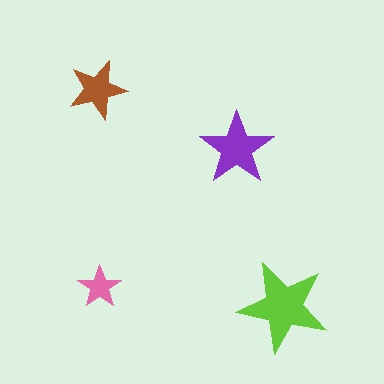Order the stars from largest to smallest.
the lime one, the purple one, the brown one, the pink one.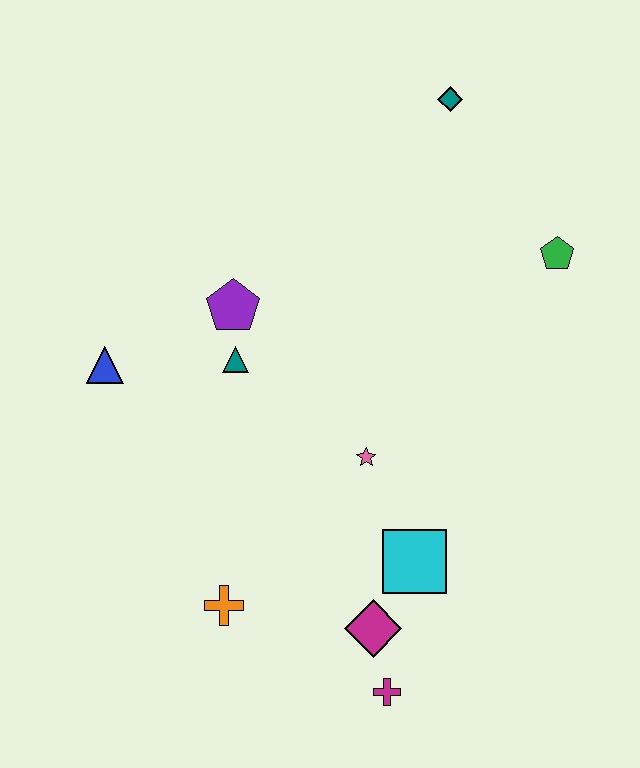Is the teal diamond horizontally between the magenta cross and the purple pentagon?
No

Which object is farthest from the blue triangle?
The green pentagon is farthest from the blue triangle.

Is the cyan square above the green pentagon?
No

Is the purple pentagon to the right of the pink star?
No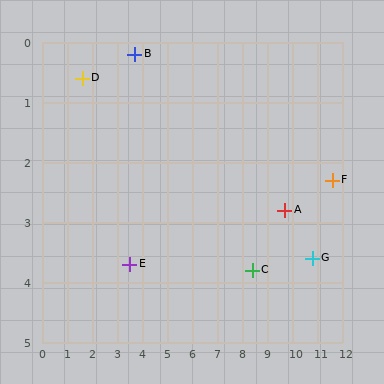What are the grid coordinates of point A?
Point A is at approximately (9.7, 2.8).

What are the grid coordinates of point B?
Point B is at approximately (3.7, 0.2).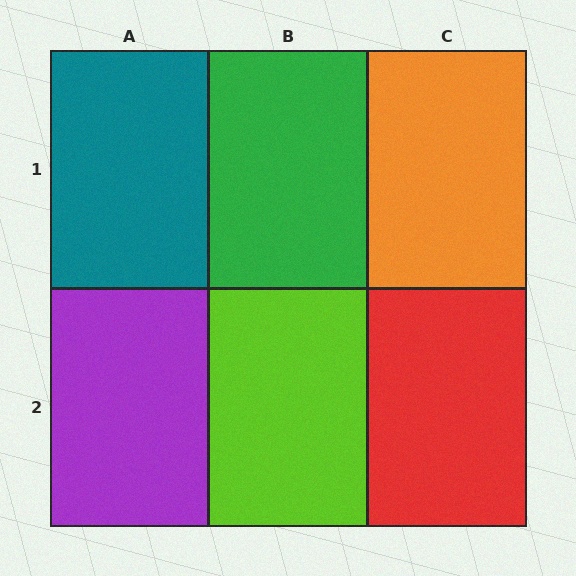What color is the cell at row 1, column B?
Green.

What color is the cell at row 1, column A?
Teal.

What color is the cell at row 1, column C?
Orange.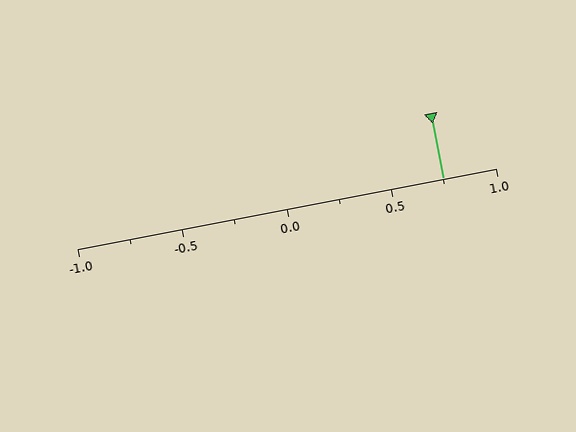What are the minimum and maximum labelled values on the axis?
The axis runs from -1.0 to 1.0.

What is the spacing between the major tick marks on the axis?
The major ticks are spaced 0.5 apart.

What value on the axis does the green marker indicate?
The marker indicates approximately 0.75.